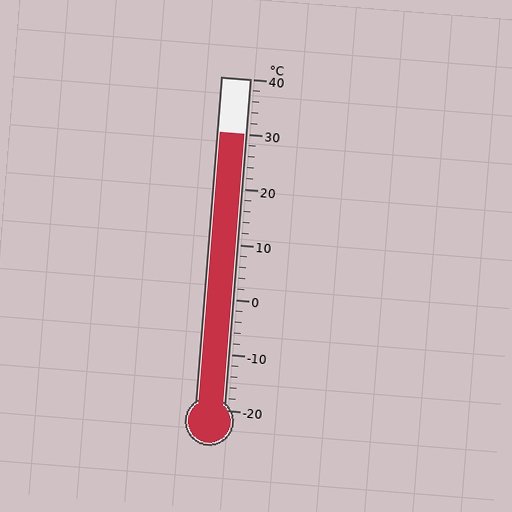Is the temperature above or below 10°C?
The temperature is above 10°C.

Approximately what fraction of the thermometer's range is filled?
The thermometer is filled to approximately 85% of its range.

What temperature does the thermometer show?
The thermometer shows approximately 30°C.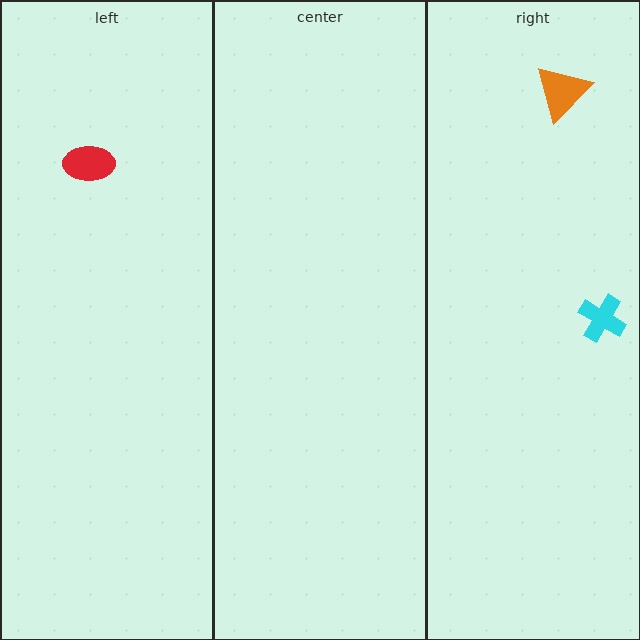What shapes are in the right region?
The orange triangle, the cyan cross.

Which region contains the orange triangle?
The right region.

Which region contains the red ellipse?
The left region.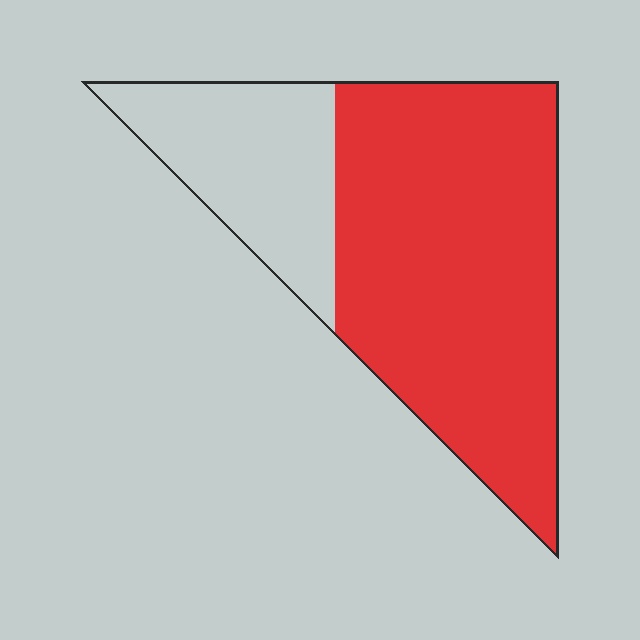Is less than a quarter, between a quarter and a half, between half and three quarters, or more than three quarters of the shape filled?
Between half and three quarters.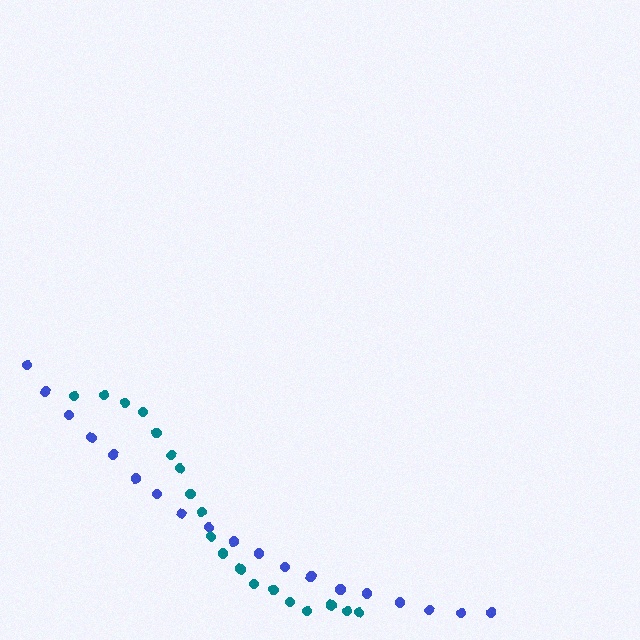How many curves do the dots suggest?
There are 2 distinct paths.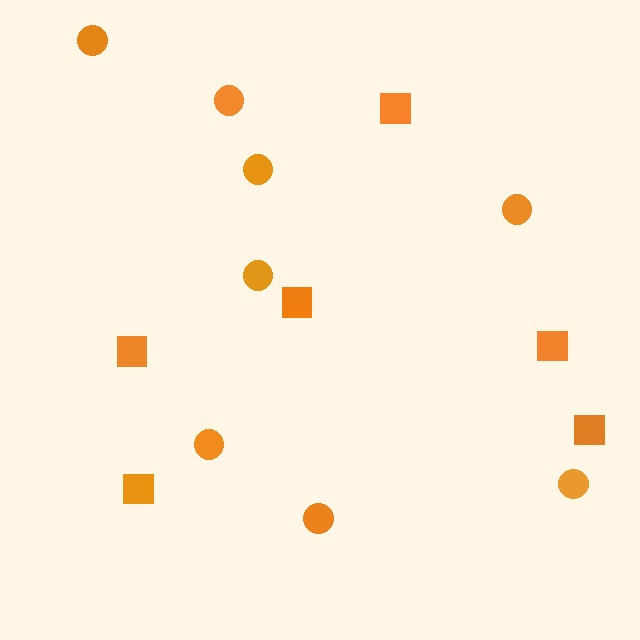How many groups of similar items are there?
There are 2 groups: one group of squares (6) and one group of circles (8).